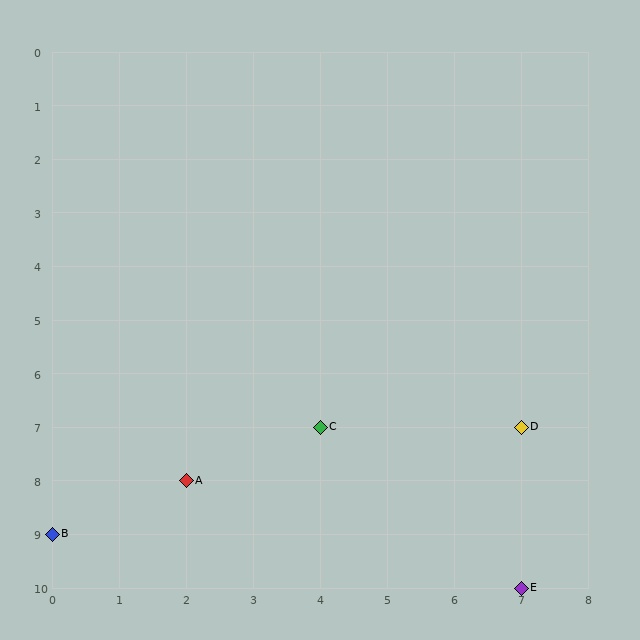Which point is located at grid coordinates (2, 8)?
Point A is at (2, 8).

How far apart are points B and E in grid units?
Points B and E are 7 columns and 1 row apart (about 7.1 grid units diagonally).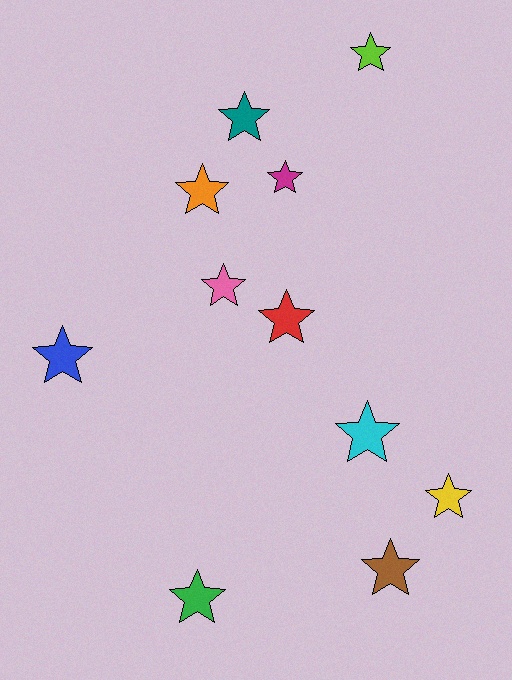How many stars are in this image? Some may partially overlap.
There are 11 stars.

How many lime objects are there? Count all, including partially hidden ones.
There is 1 lime object.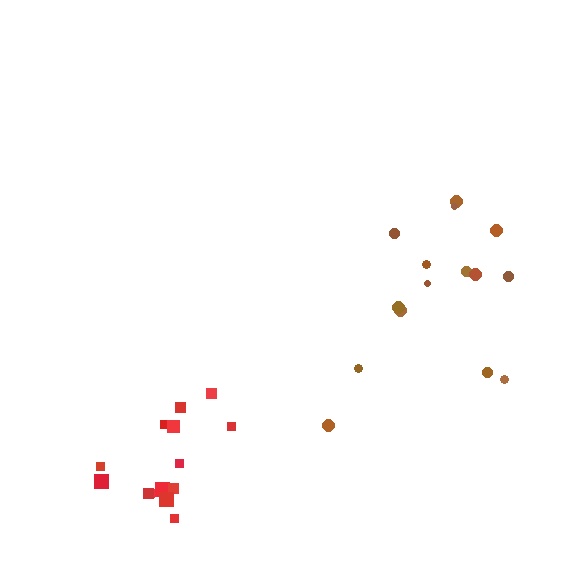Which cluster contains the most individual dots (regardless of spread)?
Brown (15).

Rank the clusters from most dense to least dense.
red, brown.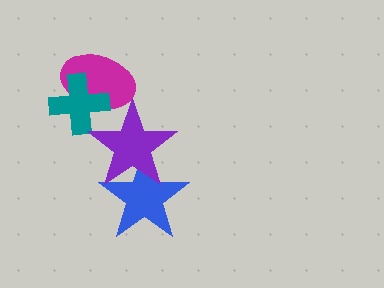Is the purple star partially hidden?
No, no other shape covers it.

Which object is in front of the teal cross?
The purple star is in front of the teal cross.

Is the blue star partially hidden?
Yes, it is partially covered by another shape.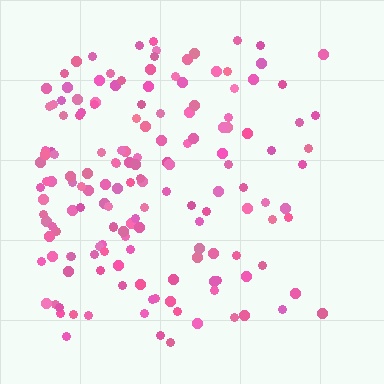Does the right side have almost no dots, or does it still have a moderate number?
Still a moderate number, just noticeably fewer than the left.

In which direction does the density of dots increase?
From right to left, with the left side densest.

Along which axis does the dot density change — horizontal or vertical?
Horizontal.